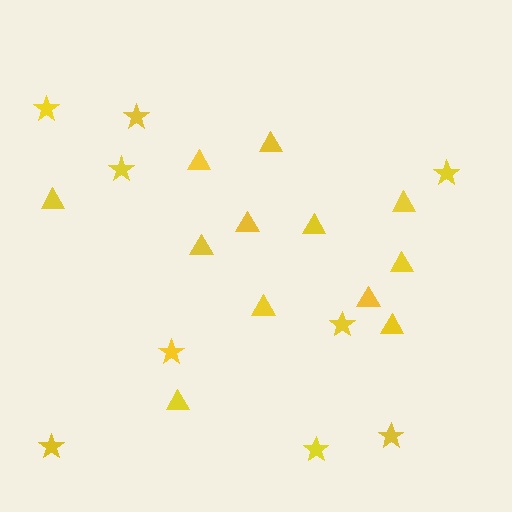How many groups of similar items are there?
There are 2 groups: one group of triangles (12) and one group of stars (9).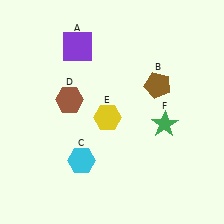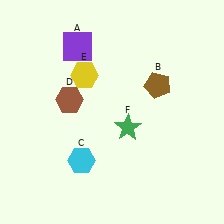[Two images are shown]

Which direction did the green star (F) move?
The green star (F) moved left.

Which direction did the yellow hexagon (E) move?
The yellow hexagon (E) moved up.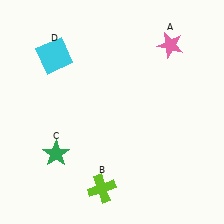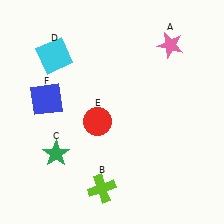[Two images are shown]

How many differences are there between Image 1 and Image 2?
There are 2 differences between the two images.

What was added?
A red circle (E), a blue square (F) were added in Image 2.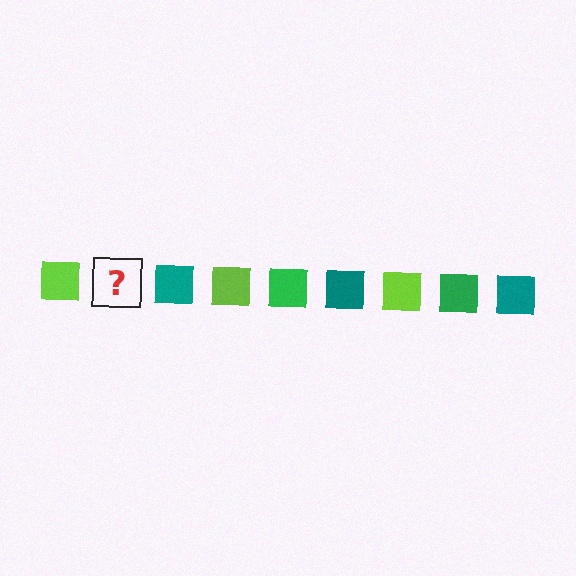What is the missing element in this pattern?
The missing element is a green square.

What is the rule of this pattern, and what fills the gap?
The rule is that the pattern cycles through lime, green, teal squares. The gap should be filled with a green square.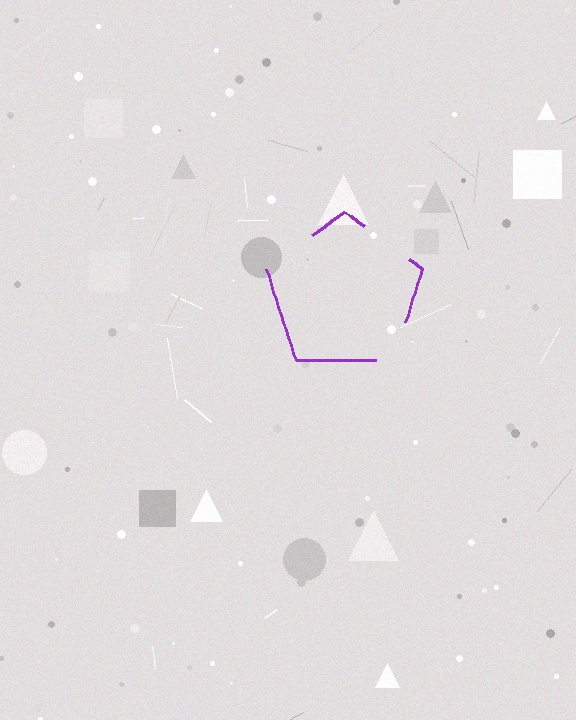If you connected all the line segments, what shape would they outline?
They would outline a pentagon.